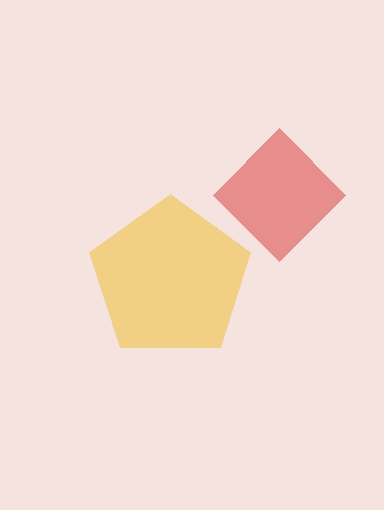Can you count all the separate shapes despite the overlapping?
Yes, there are 2 separate shapes.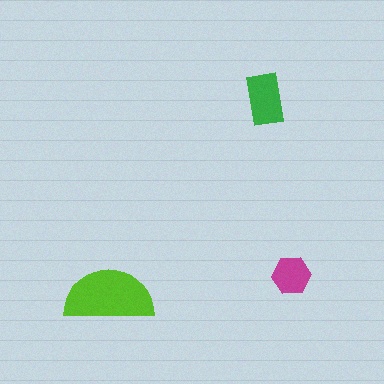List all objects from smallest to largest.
The magenta hexagon, the green rectangle, the lime semicircle.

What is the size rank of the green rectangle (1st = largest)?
2nd.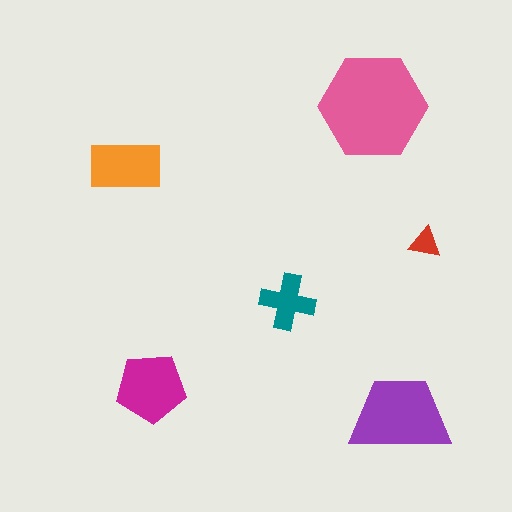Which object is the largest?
The pink hexagon.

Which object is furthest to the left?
The orange rectangle is leftmost.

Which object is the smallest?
The red triangle.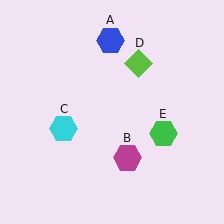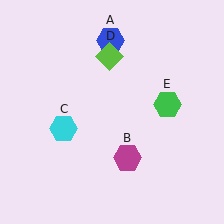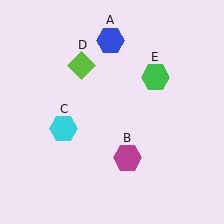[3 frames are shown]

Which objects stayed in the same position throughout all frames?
Blue hexagon (object A) and magenta hexagon (object B) and cyan hexagon (object C) remained stationary.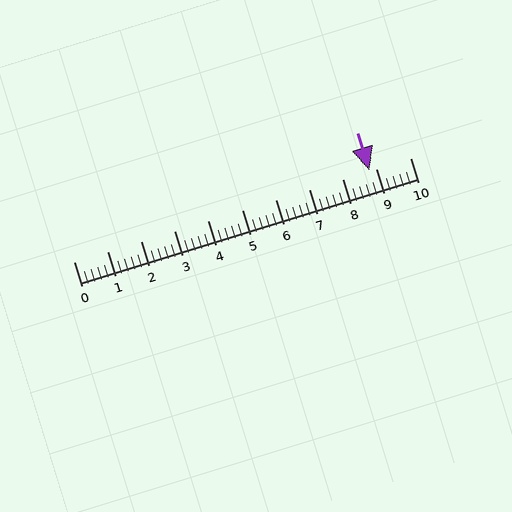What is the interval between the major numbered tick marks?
The major tick marks are spaced 1 units apart.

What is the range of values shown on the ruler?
The ruler shows values from 0 to 10.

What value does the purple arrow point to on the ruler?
The purple arrow points to approximately 8.8.